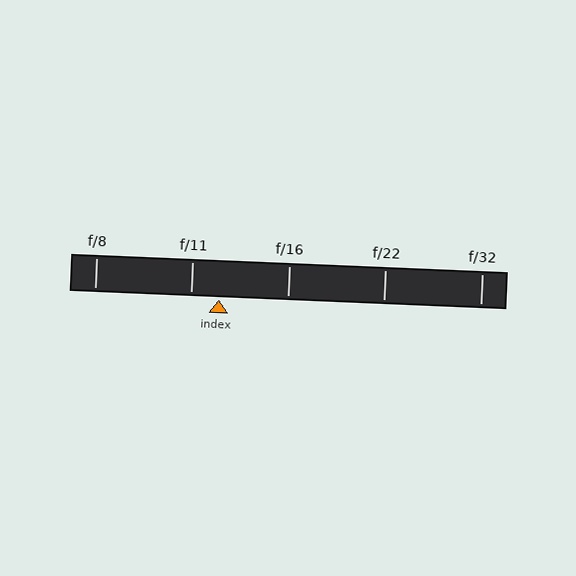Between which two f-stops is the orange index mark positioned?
The index mark is between f/11 and f/16.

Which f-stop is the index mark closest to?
The index mark is closest to f/11.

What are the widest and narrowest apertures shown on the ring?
The widest aperture shown is f/8 and the narrowest is f/32.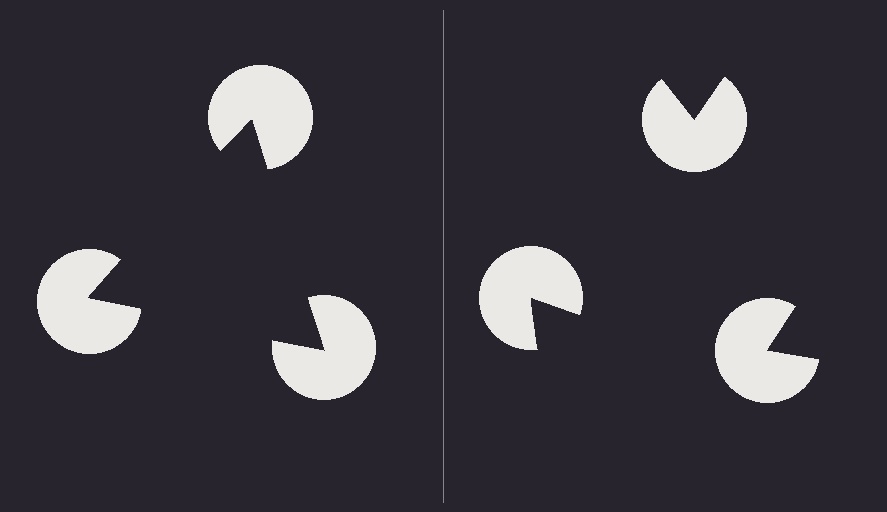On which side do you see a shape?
An illusory triangle appears on the left side. On the right side the wedge cuts are rotated, so no coherent shape forms.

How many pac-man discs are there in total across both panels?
6 — 3 on each side.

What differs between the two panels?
The pac-man discs are positioned identically on both sides; only the wedge orientations differ. On the left they align to a triangle; on the right they are misaligned.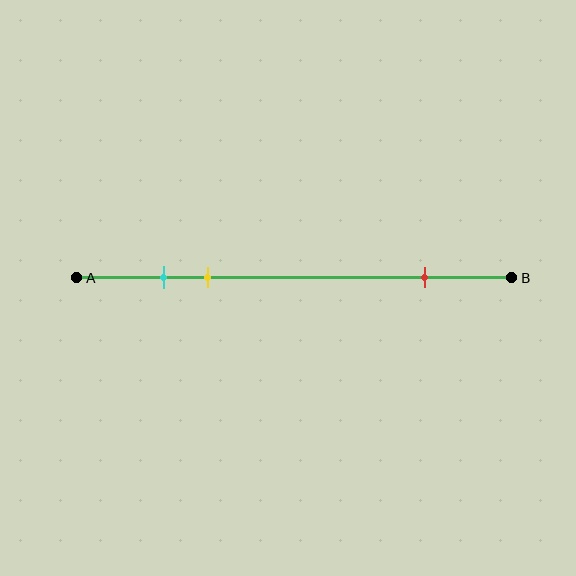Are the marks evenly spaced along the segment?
No, the marks are not evenly spaced.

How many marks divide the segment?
There are 3 marks dividing the segment.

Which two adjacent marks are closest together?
The cyan and yellow marks are the closest adjacent pair.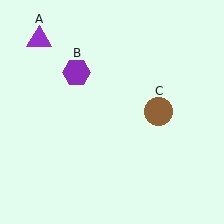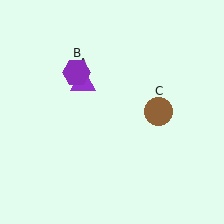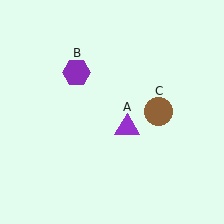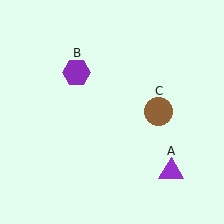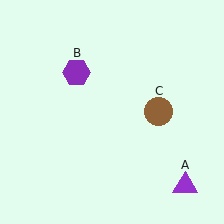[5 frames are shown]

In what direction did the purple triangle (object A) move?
The purple triangle (object A) moved down and to the right.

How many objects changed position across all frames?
1 object changed position: purple triangle (object A).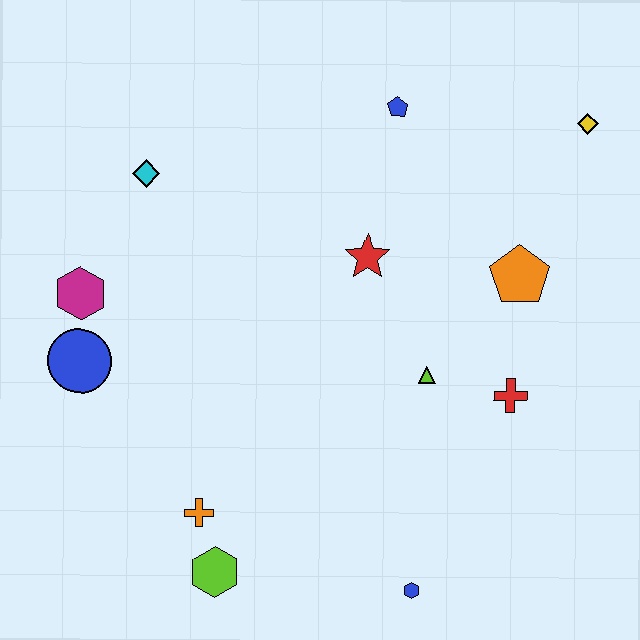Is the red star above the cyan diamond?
No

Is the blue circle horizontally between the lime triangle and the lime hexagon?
No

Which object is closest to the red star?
The lime triangle is closest to the red star.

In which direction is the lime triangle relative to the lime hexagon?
The lime triangle is to the right of the lime hexagon.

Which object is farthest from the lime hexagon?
The yellow diamond is farthest from the lime hexagon.